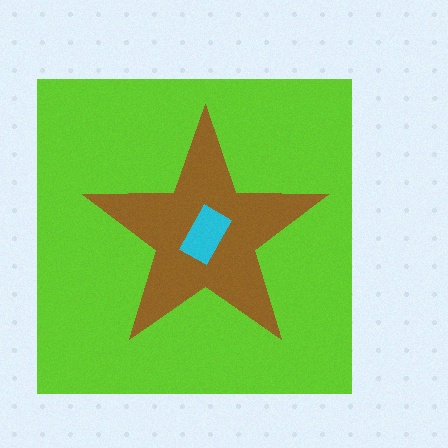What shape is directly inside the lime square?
The brown star.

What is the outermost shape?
The lime square.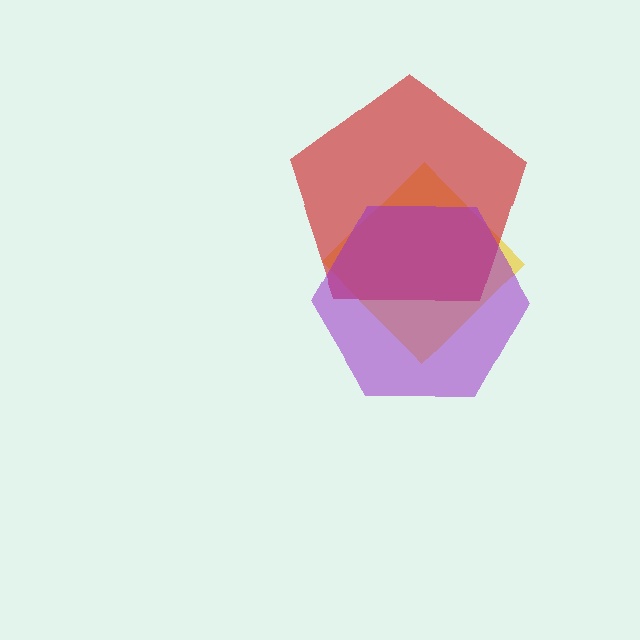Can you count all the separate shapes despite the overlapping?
Yes, there are 3 separate shapes.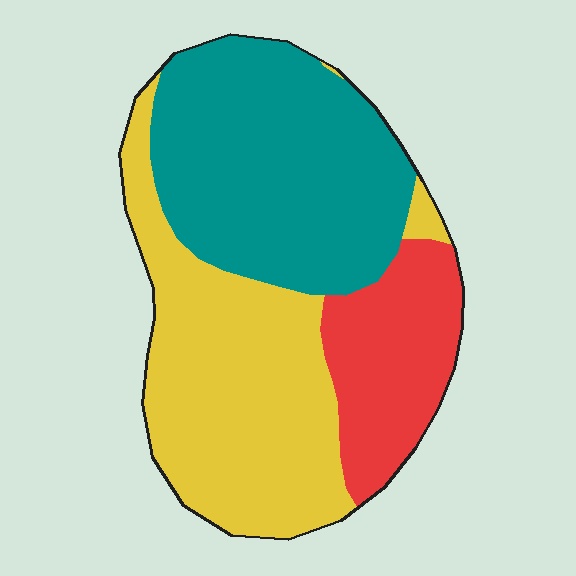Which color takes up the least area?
Red, at roughly 20%.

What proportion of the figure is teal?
Teal covers about 40% of the figure.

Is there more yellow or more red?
Yellow.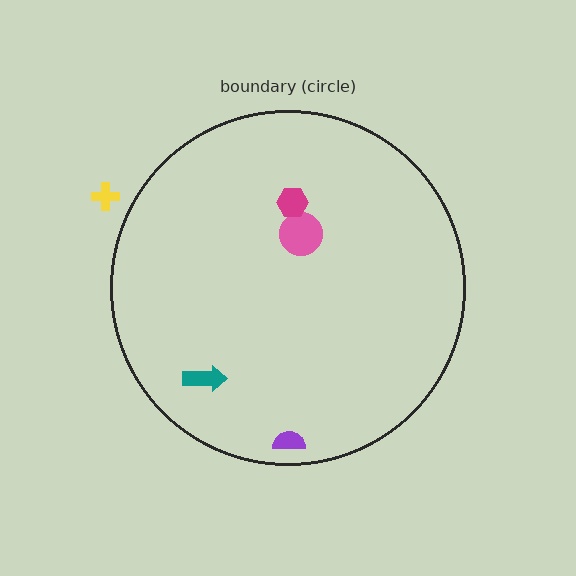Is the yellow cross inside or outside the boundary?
Outside.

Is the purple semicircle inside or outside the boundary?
Inside.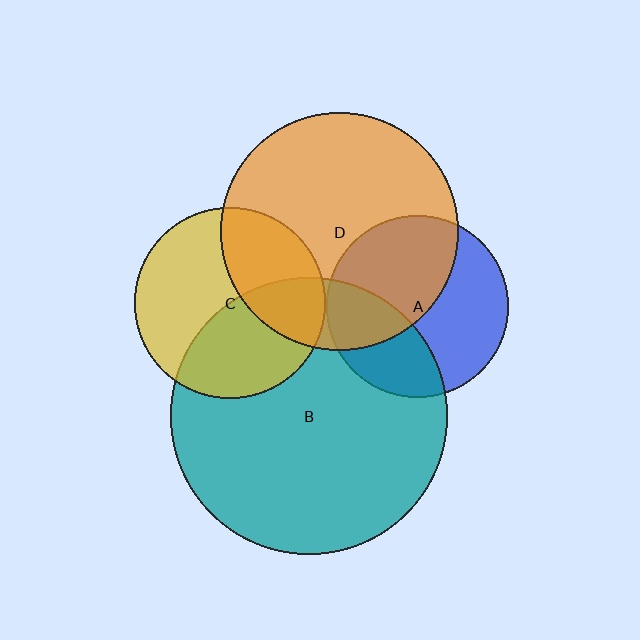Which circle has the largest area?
Circle B (teal).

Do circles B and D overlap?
Yes.